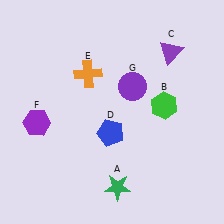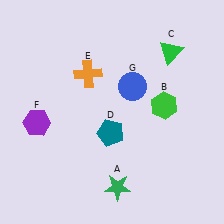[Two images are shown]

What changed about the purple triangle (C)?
In Image 1, C is purple. In Image 2, it changed to green.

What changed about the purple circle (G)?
In Image 1, G is purple. In Image 2, it changed to blue.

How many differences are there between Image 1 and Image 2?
There are 3 differences between the two images.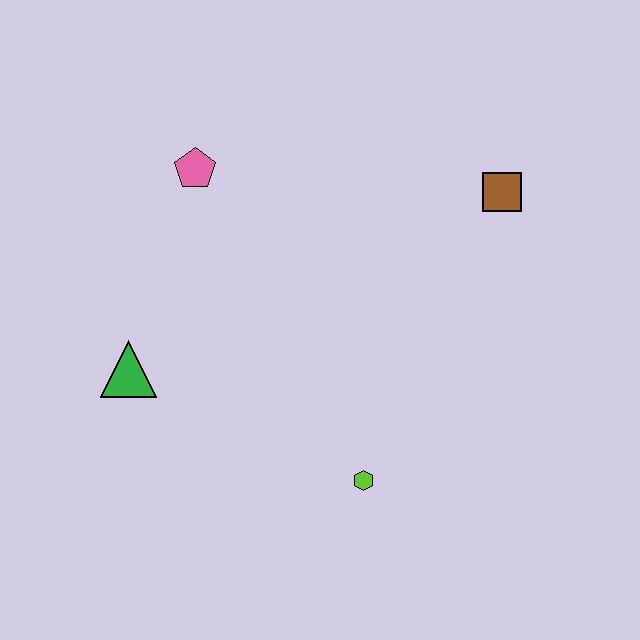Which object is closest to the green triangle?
The pink pentagon is closest to the green triangle.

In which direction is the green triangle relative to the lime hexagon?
The green triangle is to the left of the lime hexagon.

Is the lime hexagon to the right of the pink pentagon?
Yes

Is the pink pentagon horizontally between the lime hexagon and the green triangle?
Yes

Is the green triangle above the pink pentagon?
No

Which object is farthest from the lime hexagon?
The pink pentagon is farthest from the lime hexagon.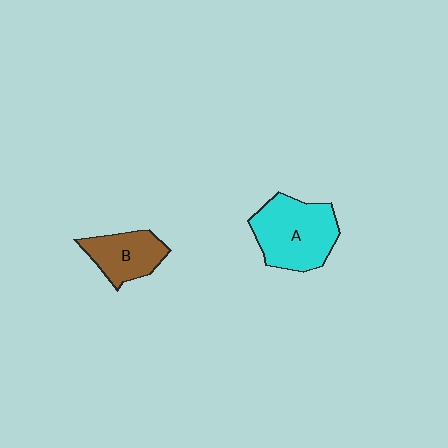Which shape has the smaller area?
Shape B (brown).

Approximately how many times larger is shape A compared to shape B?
Approximately 1.6 times.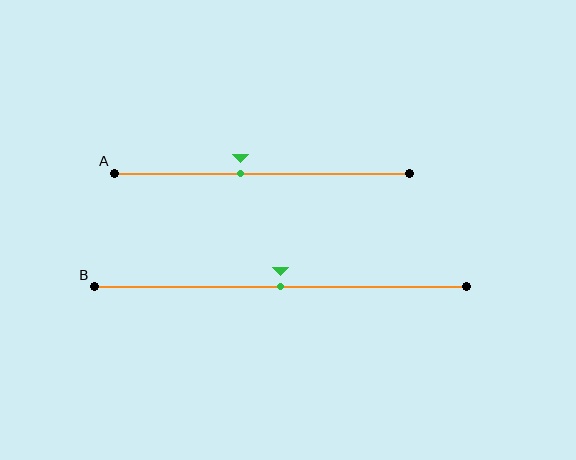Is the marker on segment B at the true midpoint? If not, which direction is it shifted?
Yes, the marker on segment B is at the true midpoint.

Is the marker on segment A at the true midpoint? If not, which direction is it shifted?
No, the marker on segment A is shifted to the left by about 7% of the segment length.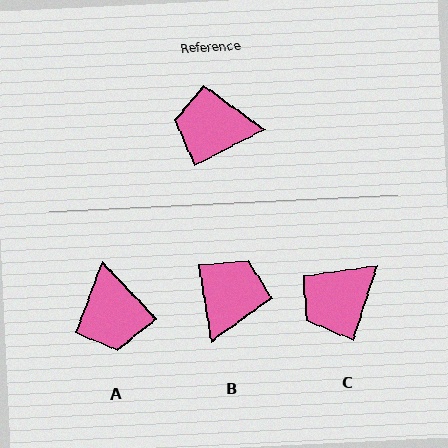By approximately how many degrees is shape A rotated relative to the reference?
Approximately 106 degrees counter-clockwise.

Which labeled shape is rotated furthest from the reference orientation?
B, about 108 degrees away.